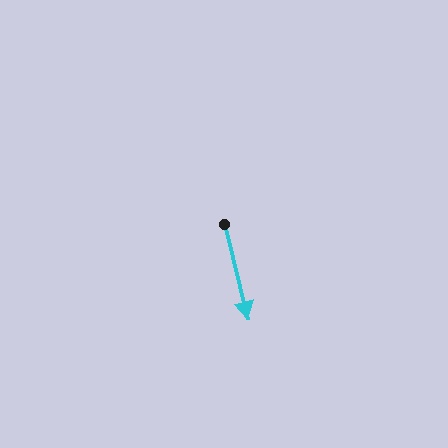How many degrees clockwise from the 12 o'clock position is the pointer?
Approximately 166 degrees.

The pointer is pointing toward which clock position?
Roughly 6 o'clock.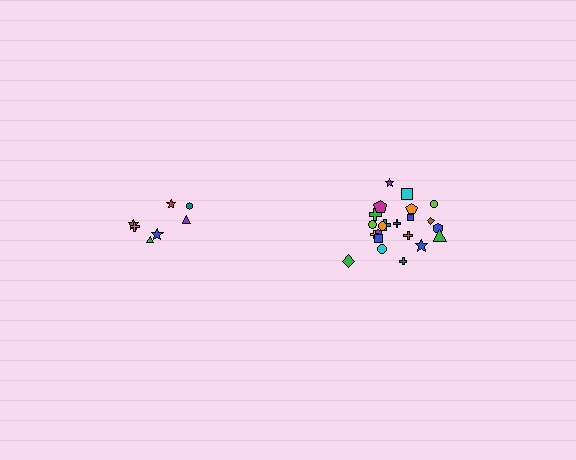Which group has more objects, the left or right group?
The right group.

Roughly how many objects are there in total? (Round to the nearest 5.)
Roughly 30 objects in total.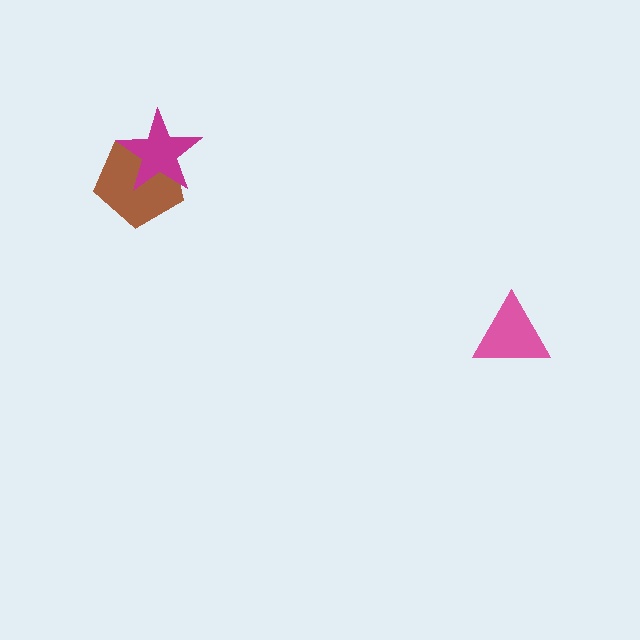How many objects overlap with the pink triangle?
0 objects overlap with the pink triangle.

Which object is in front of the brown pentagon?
The magenta star is in front of the brown pentagon.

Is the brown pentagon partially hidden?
Yes, it is partially covered by another shape.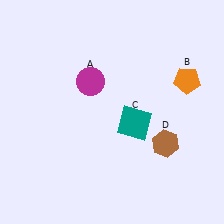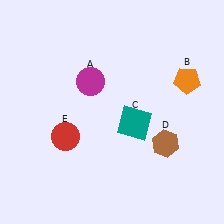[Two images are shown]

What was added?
A red circle (E) was added in Image 2.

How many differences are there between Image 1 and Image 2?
There is 1 difference between the two images.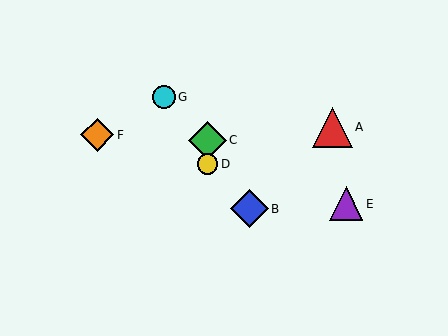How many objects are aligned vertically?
2 objects (C, D) are aligned vertically.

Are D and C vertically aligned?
Yes, both are at x≈208.